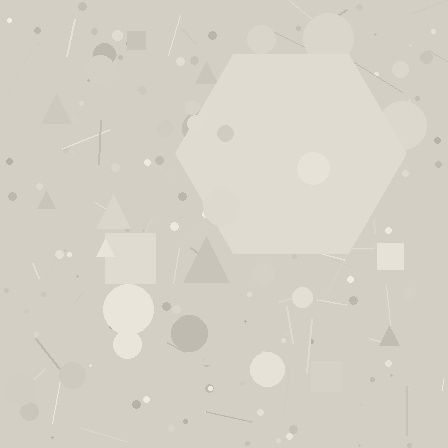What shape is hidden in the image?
A hexagon is hidden in the image.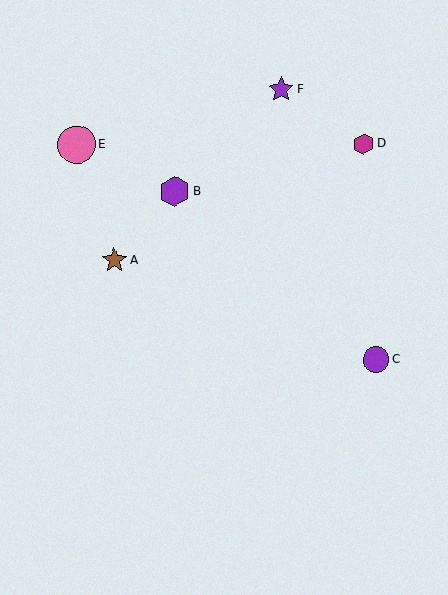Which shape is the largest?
The pink circle (labeled E) is the largest.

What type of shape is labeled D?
Shape D is a magenta hexagon.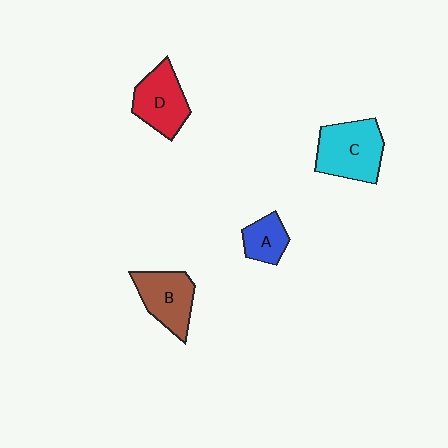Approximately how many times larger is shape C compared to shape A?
Approximately 2.0 times.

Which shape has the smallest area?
Shape A (blue).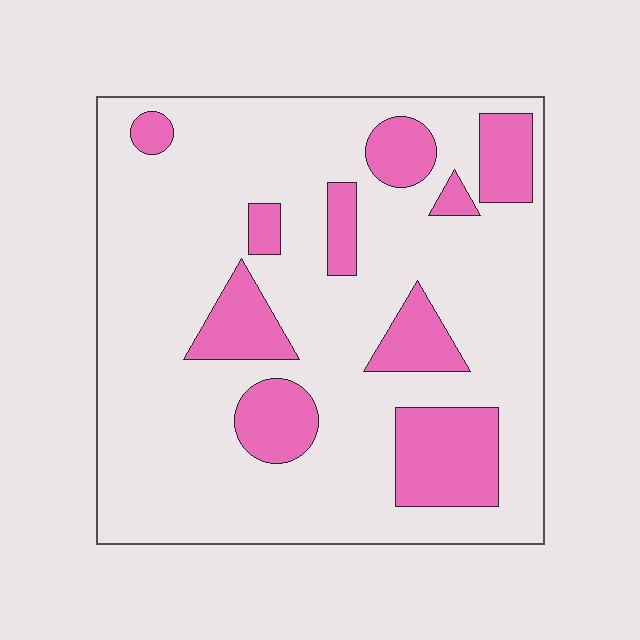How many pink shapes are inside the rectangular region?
10.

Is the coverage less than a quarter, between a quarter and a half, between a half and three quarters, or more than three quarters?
Less than a quarter.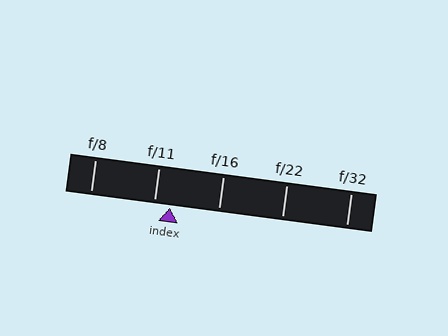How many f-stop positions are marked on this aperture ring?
There are 5 f-stop positions marked.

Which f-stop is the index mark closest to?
The index mark is closest to f/11.